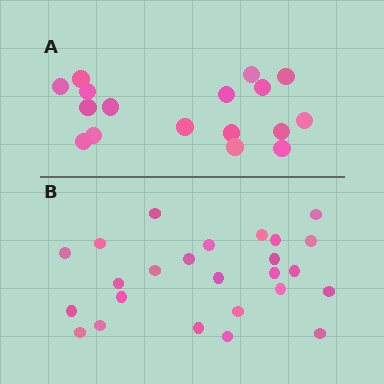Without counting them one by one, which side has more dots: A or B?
Region B (the bottom region) has more dots.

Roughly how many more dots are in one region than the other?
Region B has roughly 8 or so more dots than region A.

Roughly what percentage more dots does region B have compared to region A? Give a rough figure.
About 45% more.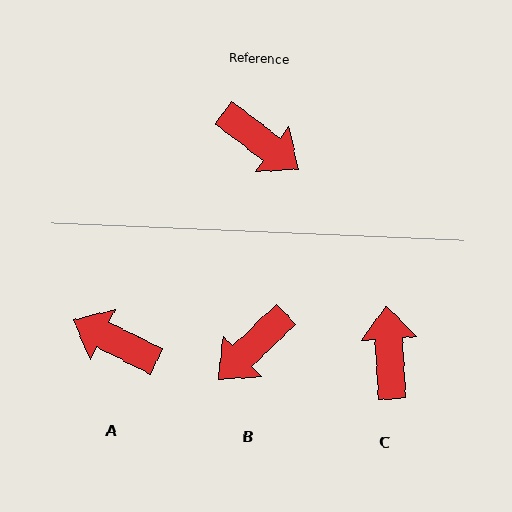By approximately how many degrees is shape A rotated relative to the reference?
Approximately 169 degrees clockwise.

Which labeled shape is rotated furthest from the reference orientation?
A, about 169 degrees away.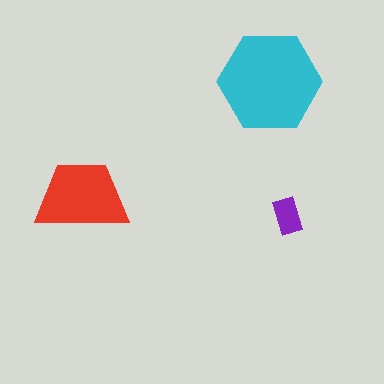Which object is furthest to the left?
The red trapezoid is leftmost.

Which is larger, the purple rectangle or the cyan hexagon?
The cyan hexagon.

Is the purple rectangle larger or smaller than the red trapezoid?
Smaller.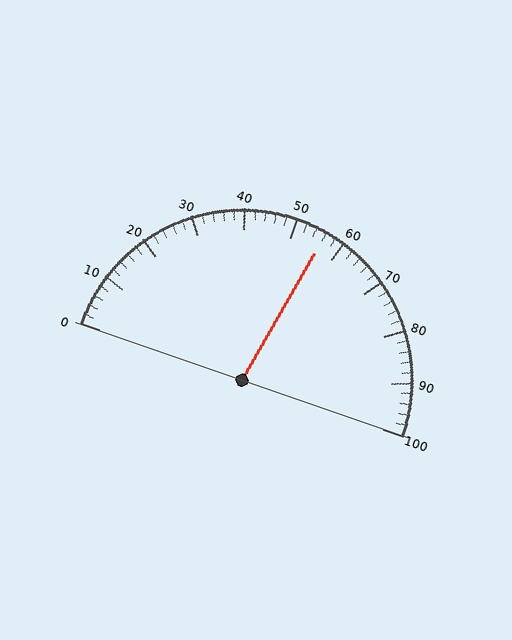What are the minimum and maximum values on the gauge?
The gauge ranges from 0 to 100.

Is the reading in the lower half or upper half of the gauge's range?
The reading is in the upper half of the range (0 to 100).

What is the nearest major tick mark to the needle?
The nearest major tick mark is 60.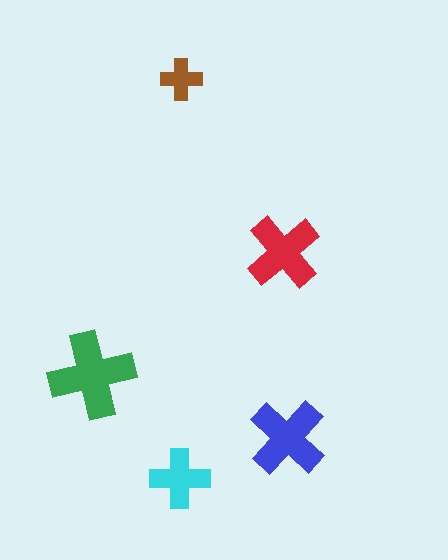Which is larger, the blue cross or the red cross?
The blue one.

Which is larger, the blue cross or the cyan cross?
The blue one.